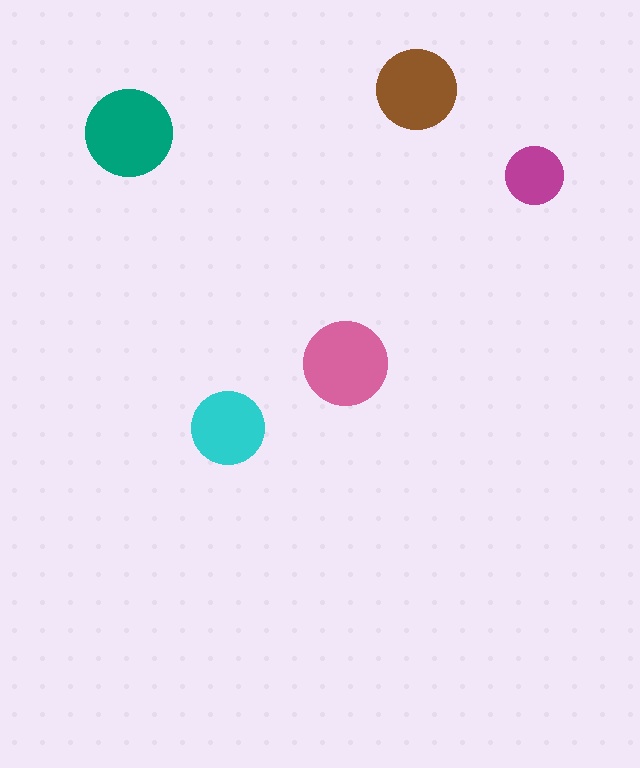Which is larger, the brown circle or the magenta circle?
The brown one.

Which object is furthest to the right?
The magenta circle is rightmost.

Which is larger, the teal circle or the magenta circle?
The teal one.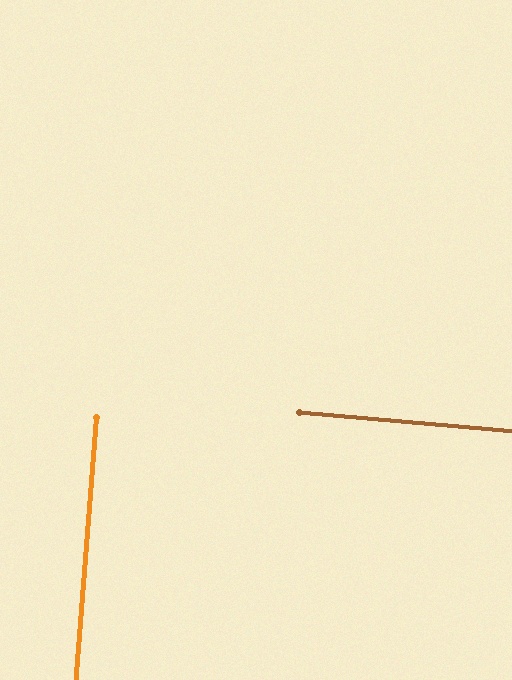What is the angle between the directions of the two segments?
Approximately 89 degrees.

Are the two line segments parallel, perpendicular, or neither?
Perpendicular — they meet at approximately 89°.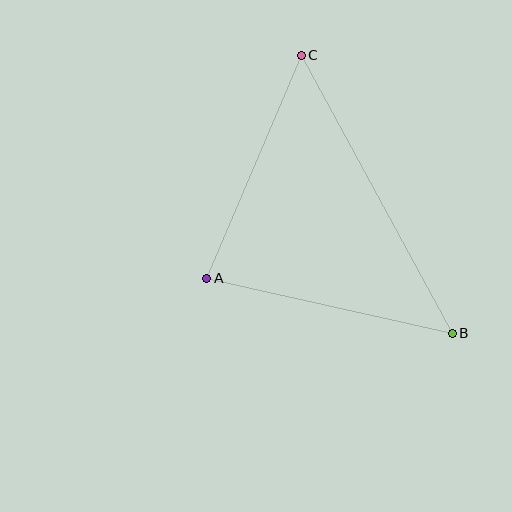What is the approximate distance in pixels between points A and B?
The distance between A and B is approximately 252 pixels.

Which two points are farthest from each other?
Points B and C are farthest from each other.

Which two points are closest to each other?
Points A and C are closest to each other.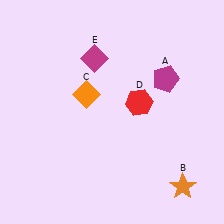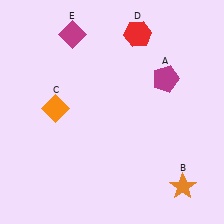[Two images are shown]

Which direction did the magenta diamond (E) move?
The magenta diamond (E) moved up.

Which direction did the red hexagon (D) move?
The red hexagon (D) moved up.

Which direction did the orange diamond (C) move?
The orange diamond (C) moved left.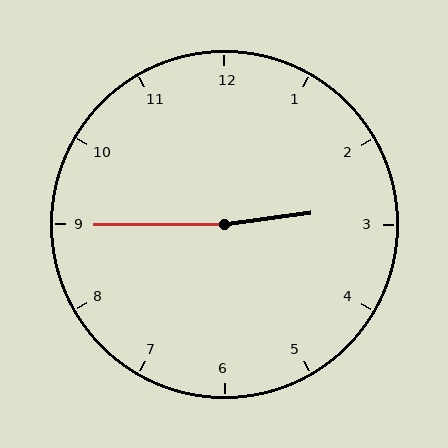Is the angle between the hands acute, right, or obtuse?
It is obtuse.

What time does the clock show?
2:45.